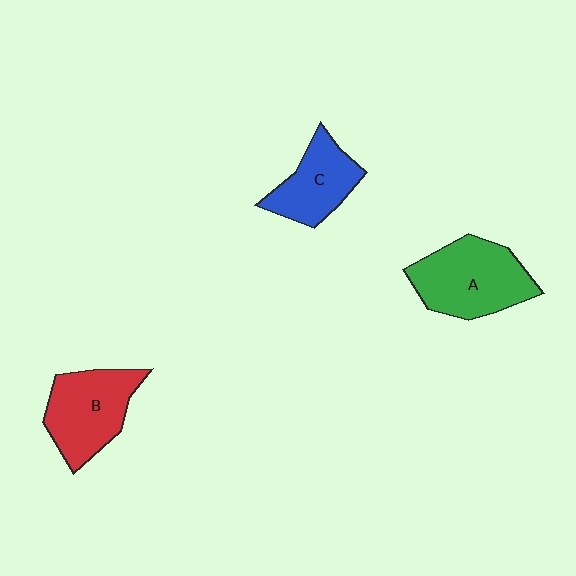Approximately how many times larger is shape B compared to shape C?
Approximately 1.3 times.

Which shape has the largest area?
Shape A (green).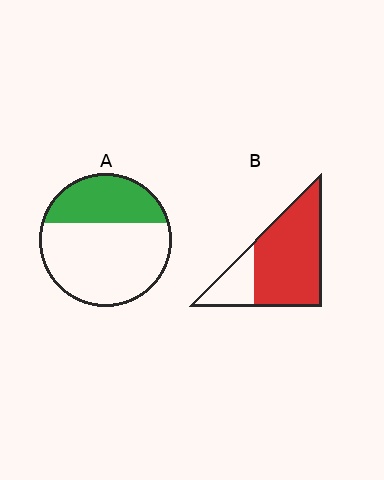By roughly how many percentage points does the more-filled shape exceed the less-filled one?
By roughly 40 percentage points (B over A).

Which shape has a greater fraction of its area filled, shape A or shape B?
Shape B.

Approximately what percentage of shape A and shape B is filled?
A is approximately 35% and B is approximately 75%.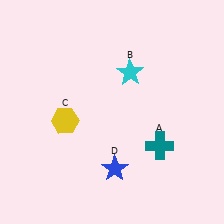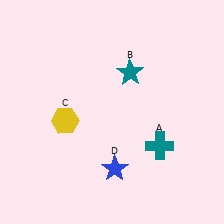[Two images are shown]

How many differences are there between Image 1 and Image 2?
There is 1 difference between the two images.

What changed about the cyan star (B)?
In Image 1, B is cyan. In Image 2, it changed to teal.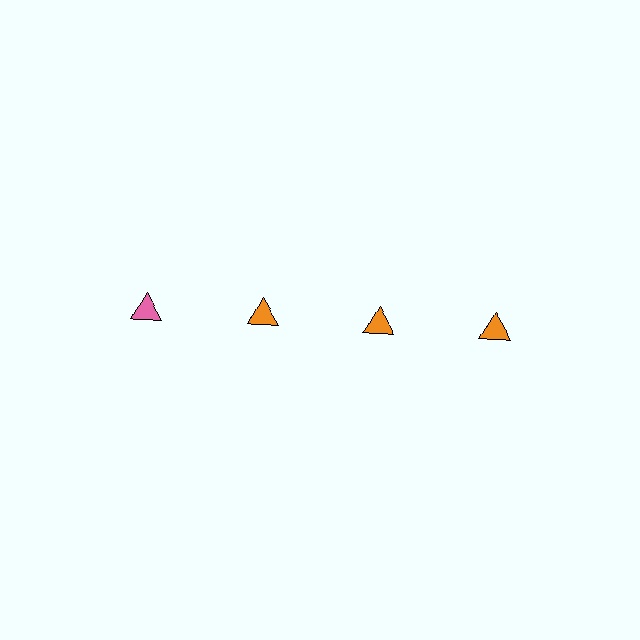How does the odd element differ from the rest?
It has a different color: pink instead of orange.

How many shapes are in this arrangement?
There are 4 shapes arranged in a grid pattern.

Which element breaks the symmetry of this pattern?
The pink triangle in the top row, leftmost column breaks the symmetry. All other shapes are orange triangles.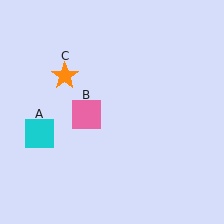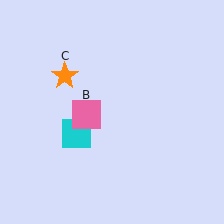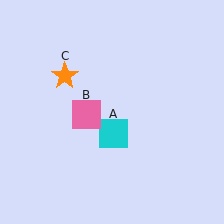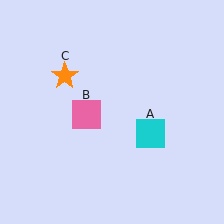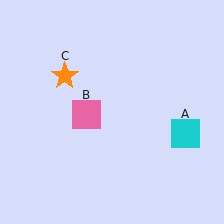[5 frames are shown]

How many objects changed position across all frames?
1 object changed position: cyan square (object A).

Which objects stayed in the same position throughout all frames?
Pink square (object B) and orange star (object C) remained stationary.